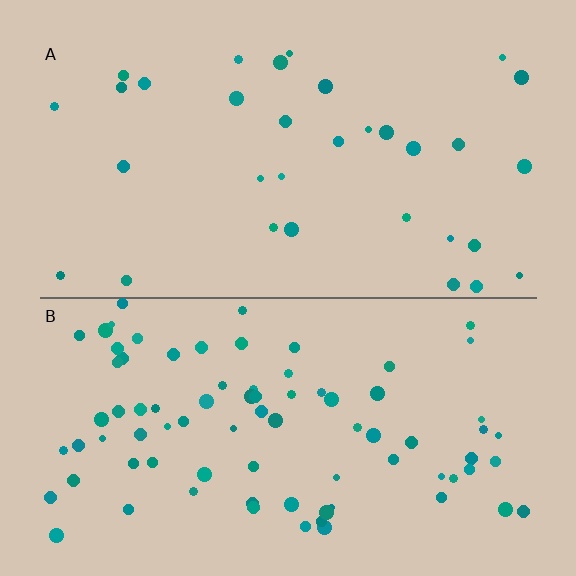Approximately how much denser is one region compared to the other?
Approximately 2.5× — region B over region A.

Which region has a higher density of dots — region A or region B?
B (the bottom).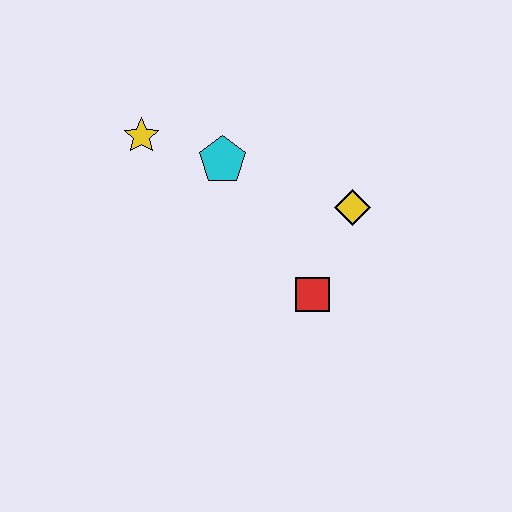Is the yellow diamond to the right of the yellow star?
Yes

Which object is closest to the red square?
The yellow diamond is closest to the red square.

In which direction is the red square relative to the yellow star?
The red square is to the right of the yellow star.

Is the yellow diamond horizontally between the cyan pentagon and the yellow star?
No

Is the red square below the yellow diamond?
Yes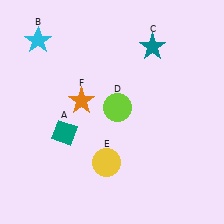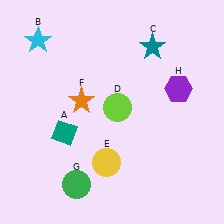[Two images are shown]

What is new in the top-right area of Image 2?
A purple hexagon (H) was added in the top-right area of Image 2.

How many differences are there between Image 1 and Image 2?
There are 2 differences between the two images.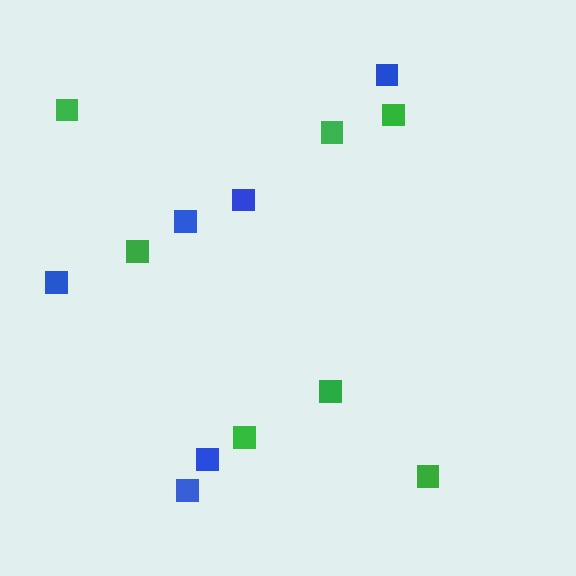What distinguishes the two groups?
There are 2 groups: one group of blue squares (6) and one group of green squares (7).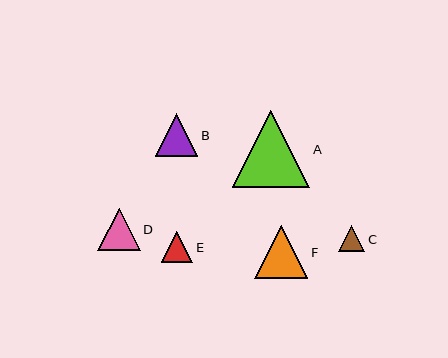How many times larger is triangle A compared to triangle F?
Triangle A is approximately 1.5 times the size of triangle F.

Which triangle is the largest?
Triangle A is the largest with a size of approximately 77 pixels.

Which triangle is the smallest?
Triangle C is the smallest with a size of approximately 27 pixels.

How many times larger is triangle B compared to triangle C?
Triangle B is approximately 1.6 times the size of triangle C.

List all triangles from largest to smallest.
From largest to smallest: A, F, D, B, E, C.